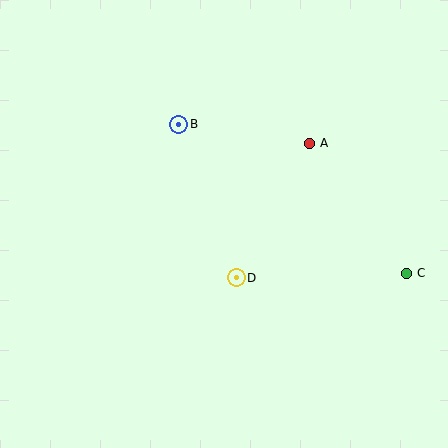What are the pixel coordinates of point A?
Point A is at (309, 143).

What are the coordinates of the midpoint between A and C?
The midpoint between A and C is at (358, 208).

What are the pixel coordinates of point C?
Point C is at (406, 273).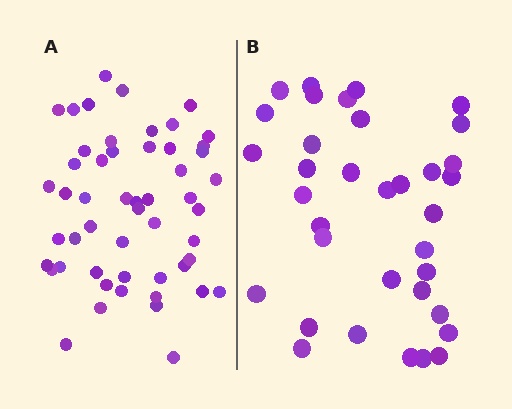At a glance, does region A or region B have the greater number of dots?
Region A (the left region) has more dots.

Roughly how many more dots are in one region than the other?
Region A has approximately 15 more dots than region B.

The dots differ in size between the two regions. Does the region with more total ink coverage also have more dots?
No. Region B has more total ink coverage because its dots are larger, but region A actually contains more individual dots. Total area can be misleading — the number of items is what matters here.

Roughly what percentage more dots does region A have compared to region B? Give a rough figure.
About 50% more.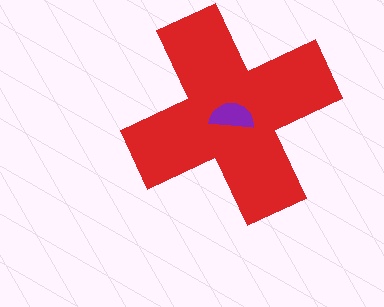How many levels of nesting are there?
2.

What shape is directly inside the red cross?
The purple semicircle.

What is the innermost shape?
The purple semicircle.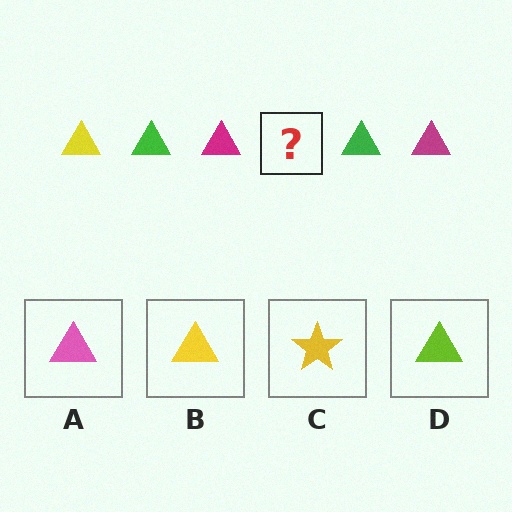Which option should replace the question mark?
Option B.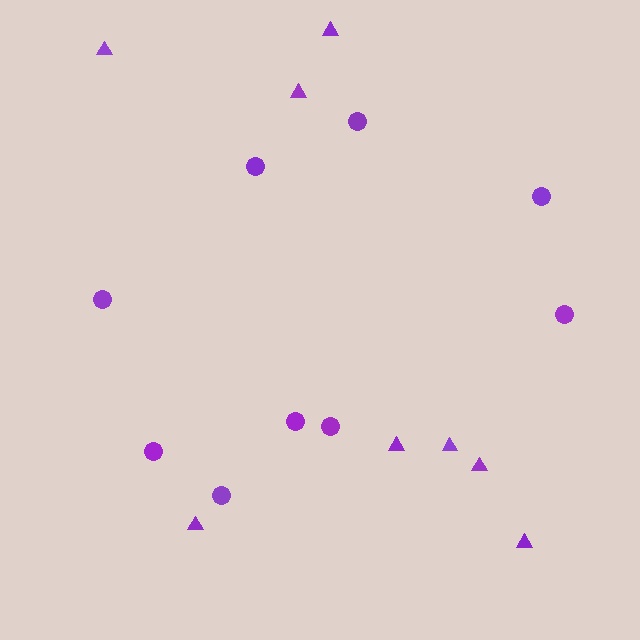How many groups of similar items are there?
There are 2 groups: one group of triangles (8) and one group of circles (9).